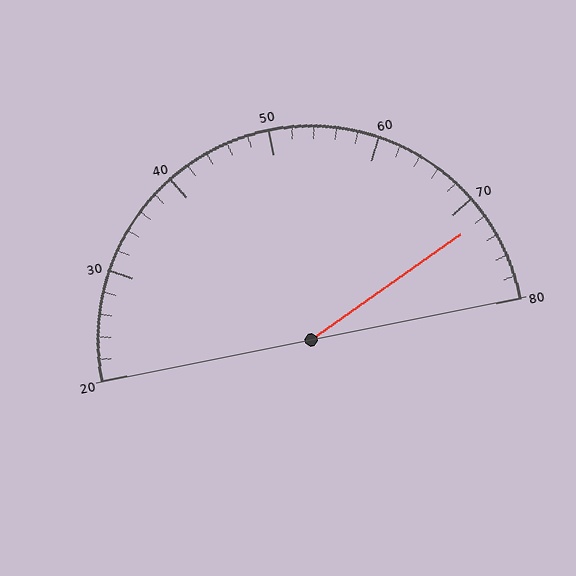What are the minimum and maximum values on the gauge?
The gauge ranges from 20 to 80.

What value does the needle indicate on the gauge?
The needle indicates approximately 72.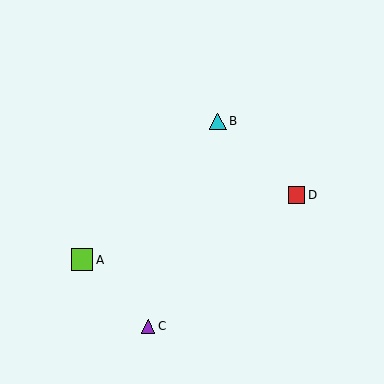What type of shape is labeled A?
Shape A is a lime square.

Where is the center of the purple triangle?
The center of the purple triangle is at (148, 326).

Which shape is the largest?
The lime square (labeled A) is the largest.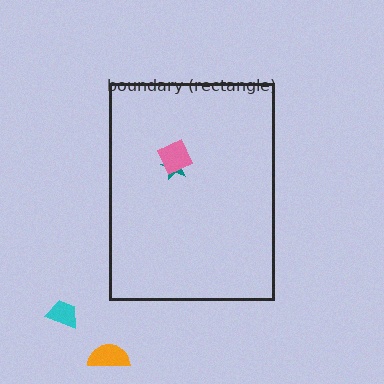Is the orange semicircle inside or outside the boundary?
Outside.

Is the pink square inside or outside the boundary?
Inside.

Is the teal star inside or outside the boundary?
Inside.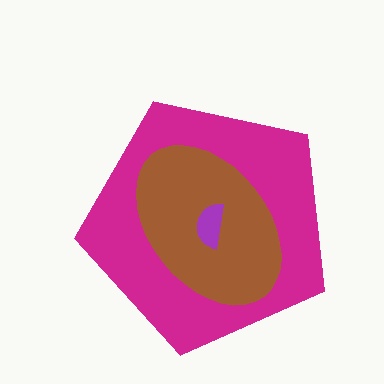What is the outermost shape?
The magenta pentagon.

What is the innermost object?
The purple semicircle.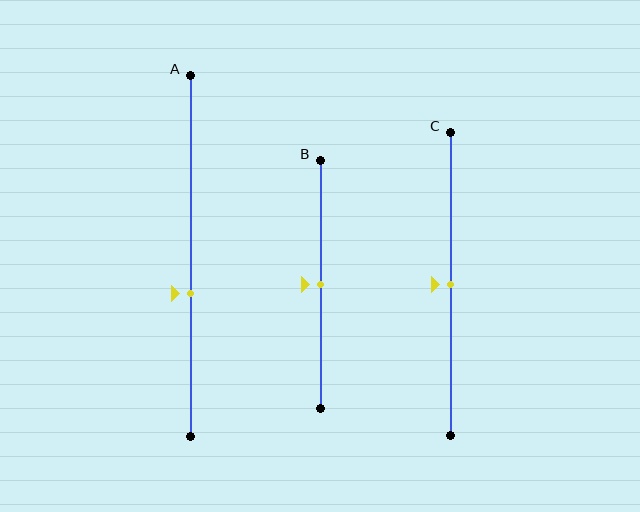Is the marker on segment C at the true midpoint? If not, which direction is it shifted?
Yes, the marker on segment C is at the true midpoint.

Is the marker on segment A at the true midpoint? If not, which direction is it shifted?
No, the marker on segment A is shifted downward by about 11% of the segment length.